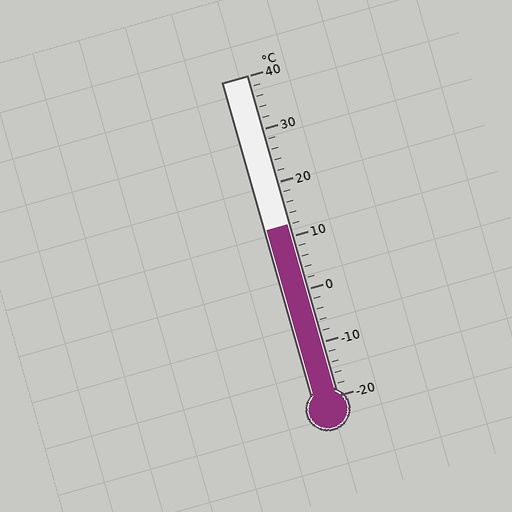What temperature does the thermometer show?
The thermometer shows approximately 12°C.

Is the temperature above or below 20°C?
The temperature is below 20°C.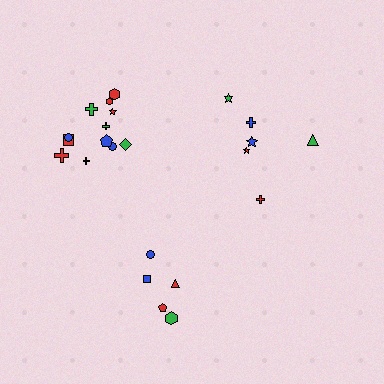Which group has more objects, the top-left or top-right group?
The top-left group.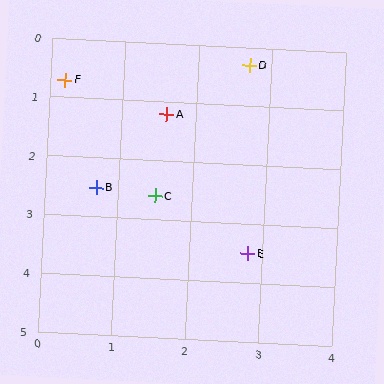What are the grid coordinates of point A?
Point A is at approximately (1.6, 1.2).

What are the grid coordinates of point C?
Point C is at approximately (1.5, 2.6).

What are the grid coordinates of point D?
Point D is at approximately (2.7, 0.3).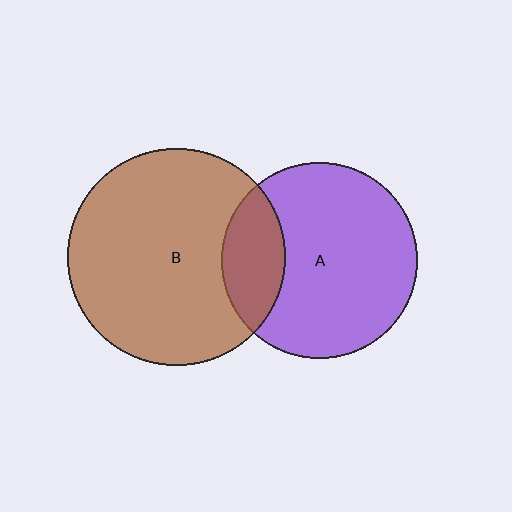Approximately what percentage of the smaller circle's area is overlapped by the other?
Approximately 20%.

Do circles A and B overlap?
Yes.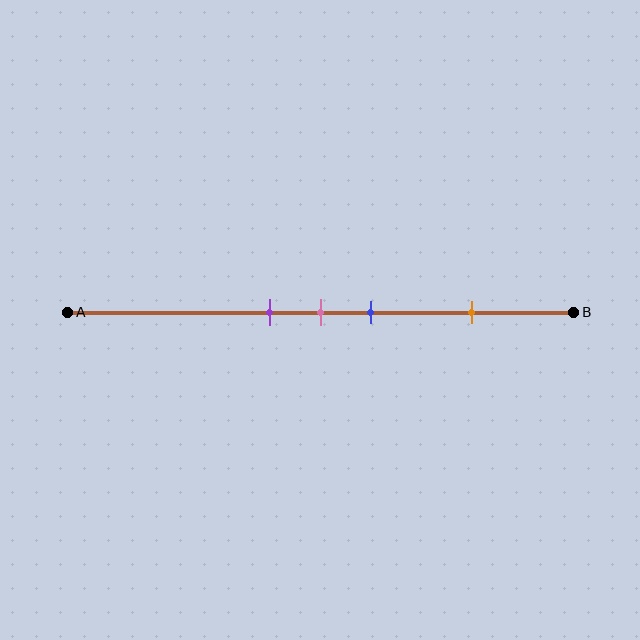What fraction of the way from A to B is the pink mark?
The pink mark is approximately 50% (0.5) of the way from A to B.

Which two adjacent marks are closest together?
The purple and pink marks are the closest adjacent pair.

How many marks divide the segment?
There are 4 marks dividing the segment.